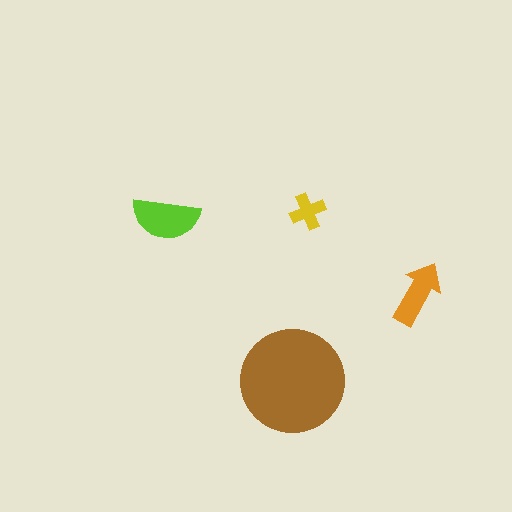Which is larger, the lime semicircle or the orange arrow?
The lime semicircle.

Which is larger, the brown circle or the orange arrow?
The brown circle.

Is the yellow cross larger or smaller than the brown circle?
Smaller.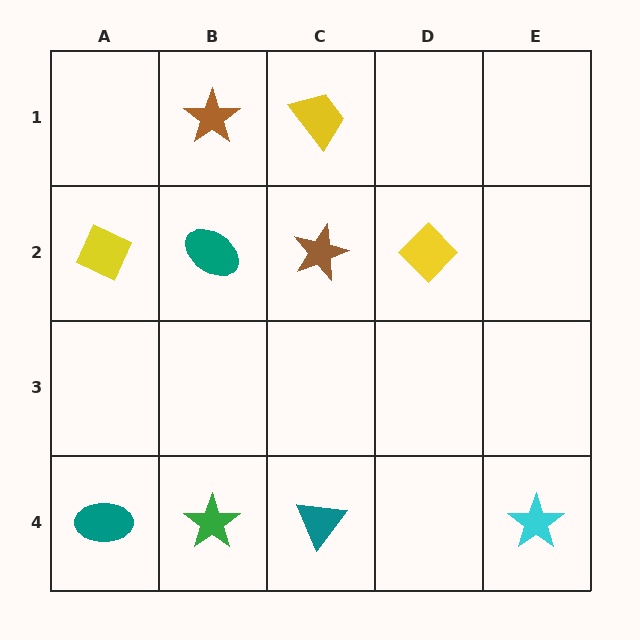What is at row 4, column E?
A cyan star.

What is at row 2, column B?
A teal ellipse.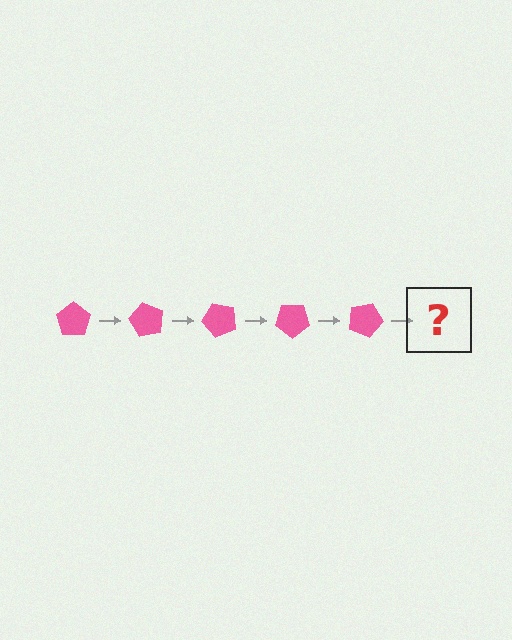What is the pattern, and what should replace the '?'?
The pattern is that the pentagon rotates 60 degrees each step. The '?' should be a pink pentagon rotated 300 degrees.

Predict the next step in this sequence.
The next step is a pink pentagon rotated 300 degrees.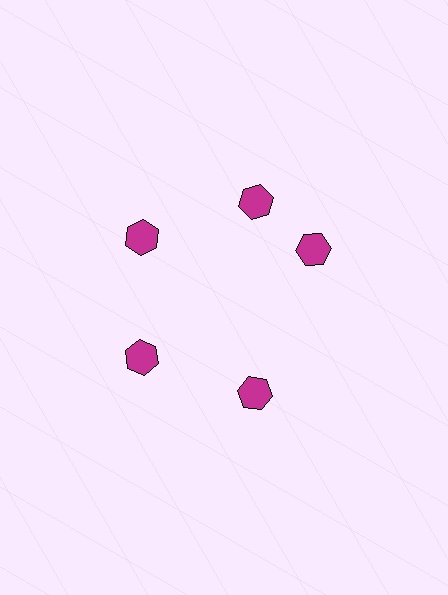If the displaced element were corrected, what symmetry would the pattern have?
It would have 5-fold rotational symmetry — the pattern would map onto itself every 72 degrees.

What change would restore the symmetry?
The symmetry would be restored by rotating it back into even spacing with its neighbors so that all 5 hexagons sit at equal angles and equal distance from the center.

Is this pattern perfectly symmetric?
No. The 5 magenta hexagons are arranged in a ring, but one element near the 3 o'clock position is rotated out of alignment along the ring, breaking the 5-fold rotational symmetry.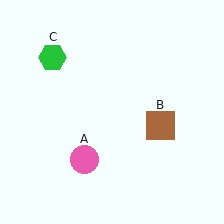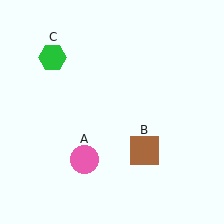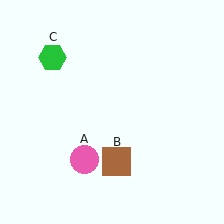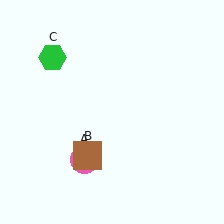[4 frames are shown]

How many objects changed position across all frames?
1 object changed position: brown square (object B).